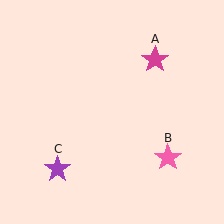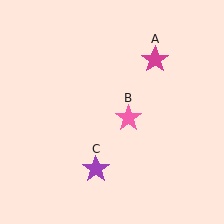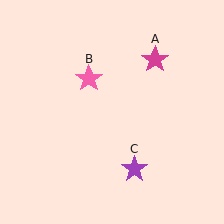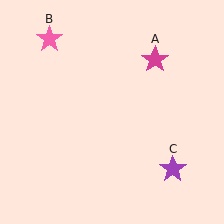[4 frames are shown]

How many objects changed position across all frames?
2 objects changed position: pink star (object B), purple star (object C).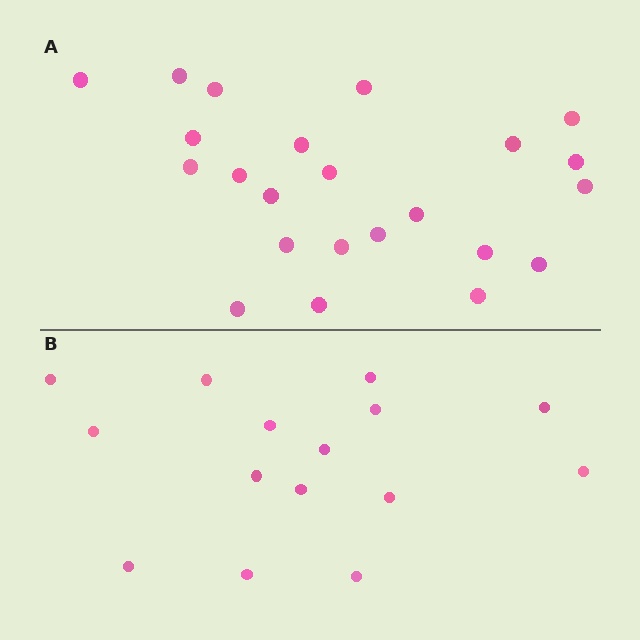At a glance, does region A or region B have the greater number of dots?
Region A (the top region) has more dots.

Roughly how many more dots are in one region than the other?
Region A has roughly 8 or so more dots than region B.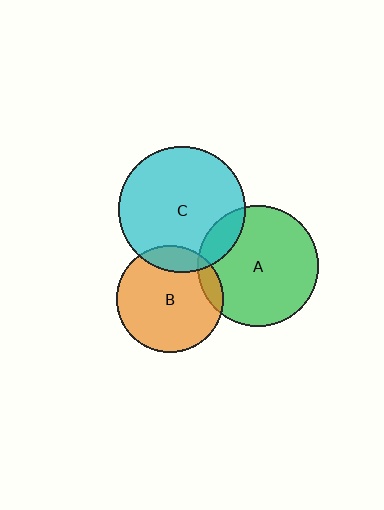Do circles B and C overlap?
Yes.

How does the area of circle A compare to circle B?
Approximately 1.3 times.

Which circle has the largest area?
Circle C (cyan).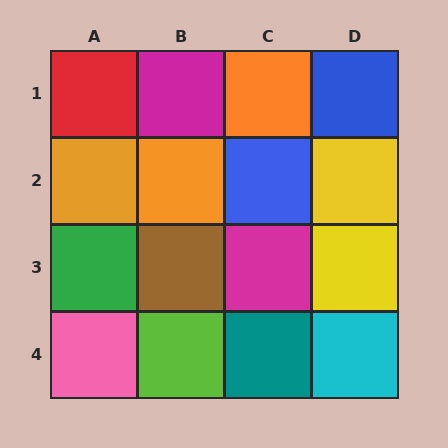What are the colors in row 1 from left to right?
Red, magenta, orange, blue.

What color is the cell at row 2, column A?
Orange.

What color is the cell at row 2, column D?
Yellow.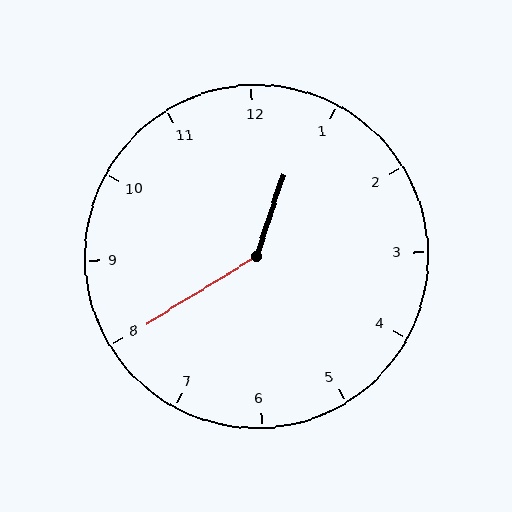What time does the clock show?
12:40.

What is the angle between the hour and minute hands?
Approximately 140 degrees.